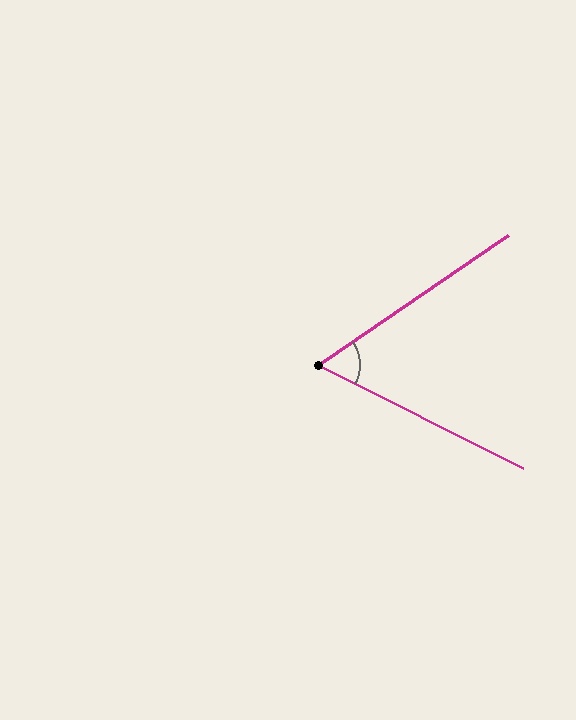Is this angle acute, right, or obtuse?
It is acute.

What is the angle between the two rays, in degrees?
Approximately 61 degrees.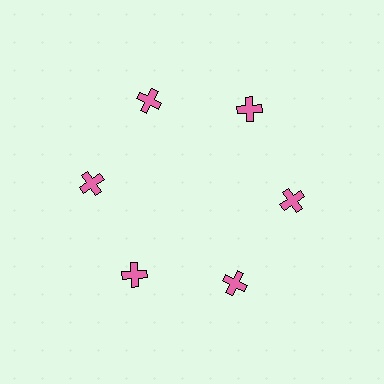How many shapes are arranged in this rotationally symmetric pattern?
There are 6 shapes, arranged in 6 groups of 1.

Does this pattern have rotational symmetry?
Yes, this pattern has 6-fold rotational symmetry. It looks the same after rotating 60 degrees around the center.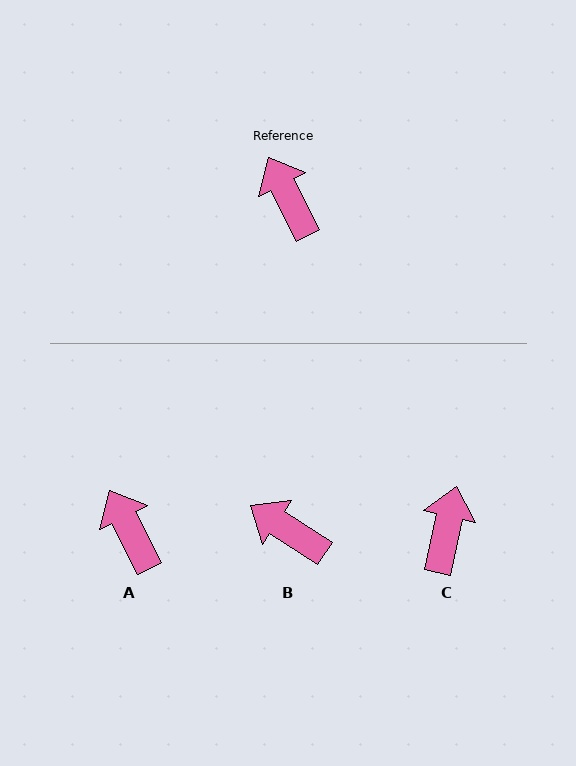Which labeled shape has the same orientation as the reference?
A.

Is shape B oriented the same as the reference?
No, it is off by about 30 degrees.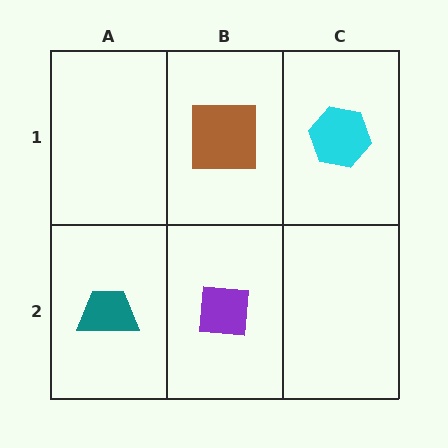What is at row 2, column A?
A teal trapezoid.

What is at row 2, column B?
A purple square.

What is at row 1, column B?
A brown square.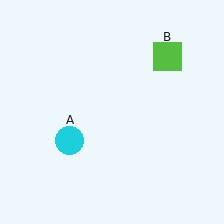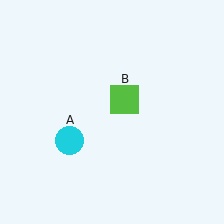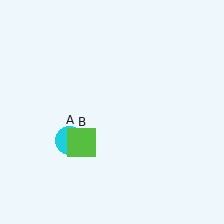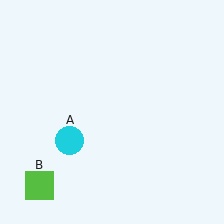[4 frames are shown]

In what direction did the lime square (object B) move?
The lime square (object B) moved down and to the left.